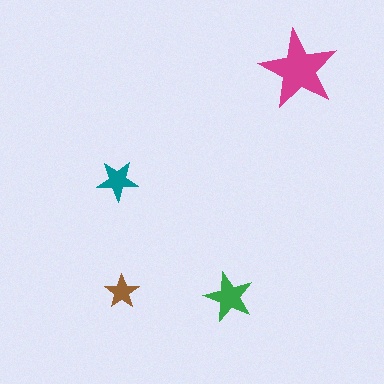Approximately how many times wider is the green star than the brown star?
About 1.5 times wider.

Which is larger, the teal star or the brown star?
The teal one.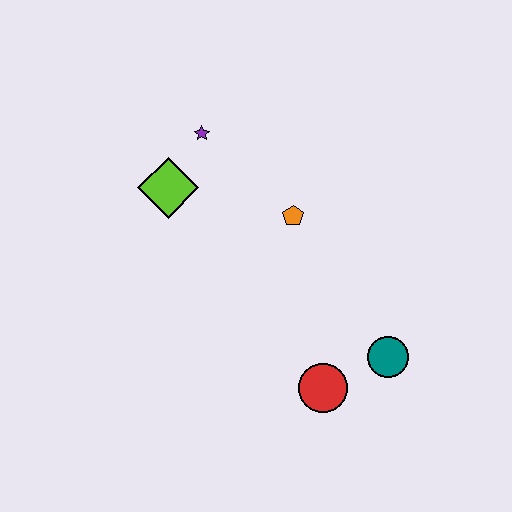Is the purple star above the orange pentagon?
Yes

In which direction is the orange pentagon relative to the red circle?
The orange pentagon is above the red circle.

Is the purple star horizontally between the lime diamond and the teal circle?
Yes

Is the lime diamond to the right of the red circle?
No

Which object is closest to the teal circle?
The red circle is closest to the teal circle.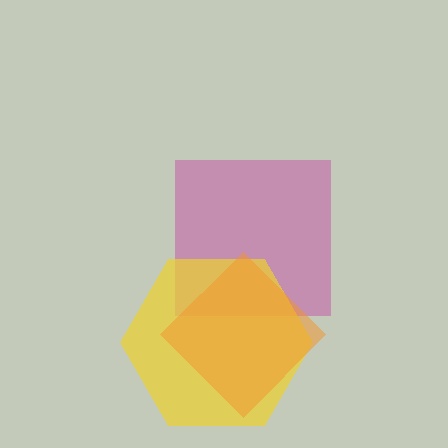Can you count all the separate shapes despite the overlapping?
Yes, there are 3 separate shapes.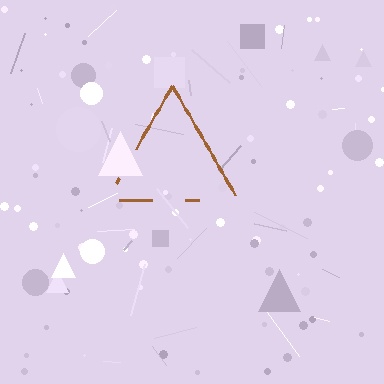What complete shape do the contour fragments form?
The contour fragments form a triangle.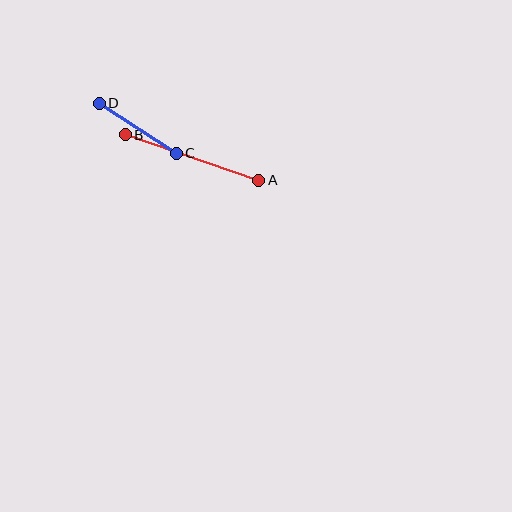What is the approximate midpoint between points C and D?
The midpoint is at approximately (138, 128) pixels.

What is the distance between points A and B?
The distance is approximately 141 pixels.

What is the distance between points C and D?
The distance is approximately 92 pixels.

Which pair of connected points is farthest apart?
Points A and B are farthest apart.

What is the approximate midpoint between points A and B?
The midpoint is at approximately (192, 158) pixels.